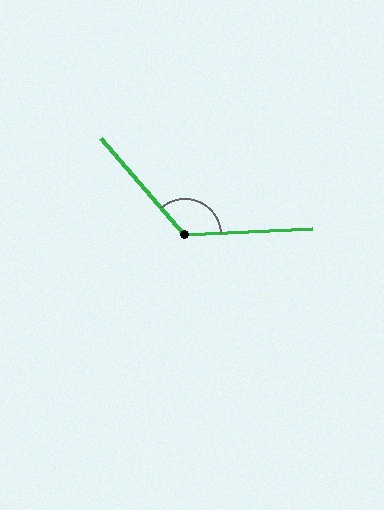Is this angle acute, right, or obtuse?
It is obtuse.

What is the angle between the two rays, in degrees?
Approximately 128 degrees.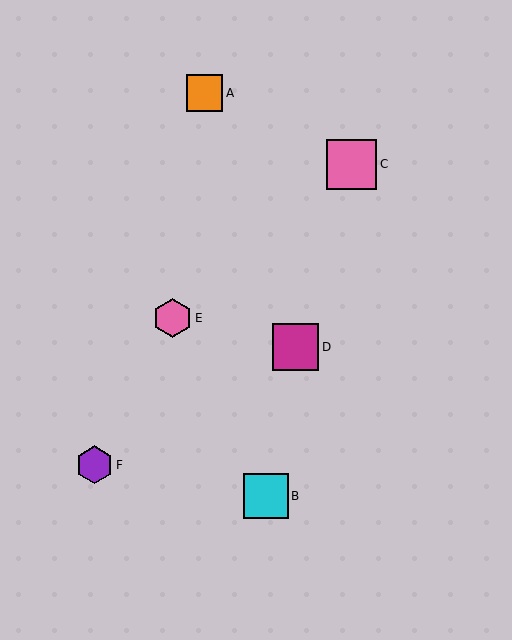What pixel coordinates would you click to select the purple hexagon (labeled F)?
Click at (95, 465) to select the purple hexagon F.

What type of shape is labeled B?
Shape B is a cyan square.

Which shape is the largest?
The pink square (labeled C) is the largest.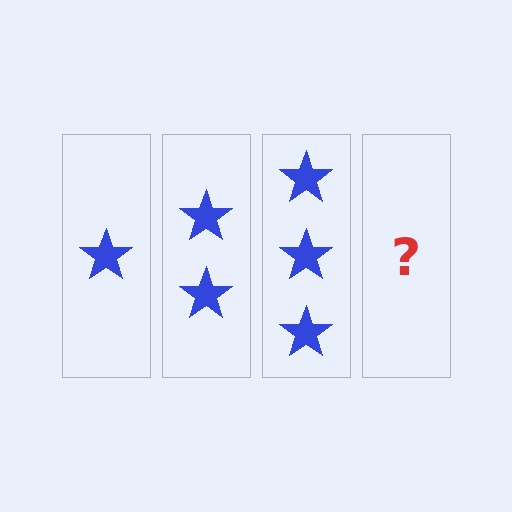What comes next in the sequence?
The next element should be 4 stars.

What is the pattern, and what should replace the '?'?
The pattern is that each step adds one more star. The '?' should be 4 stars.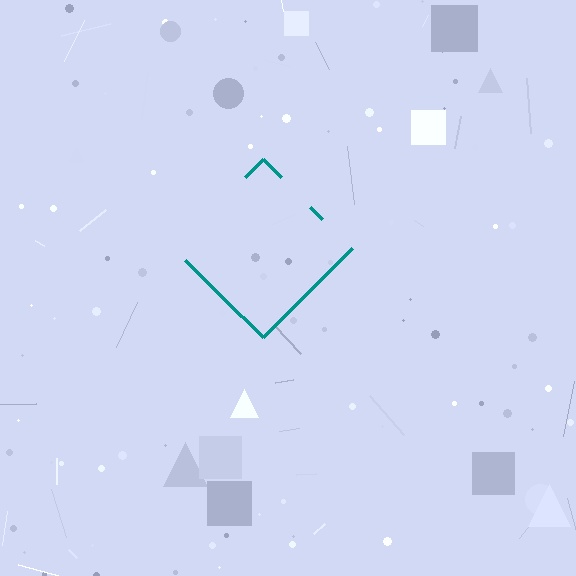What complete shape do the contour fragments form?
The contour fragments form a diamond.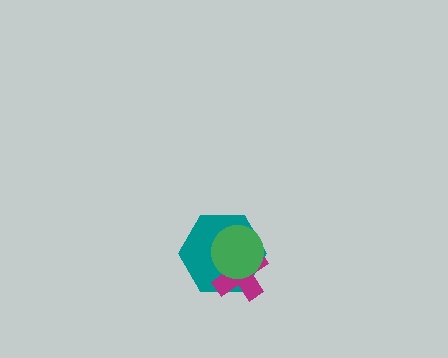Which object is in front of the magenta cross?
The green circle is in front of the magenta cross.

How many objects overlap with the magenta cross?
2 objects overlap with the magenta cross.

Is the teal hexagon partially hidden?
Yes, it is partially covered by another shape.